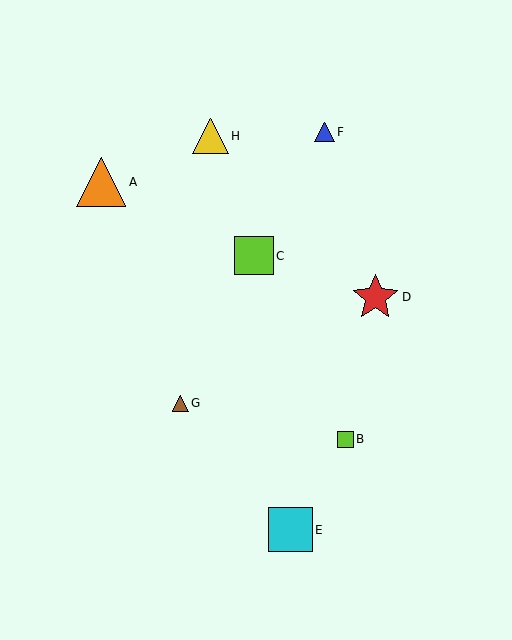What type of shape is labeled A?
Shape A is an orange triangle.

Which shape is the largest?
The orange triangle (labeled A) is the largest.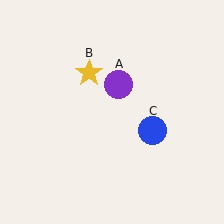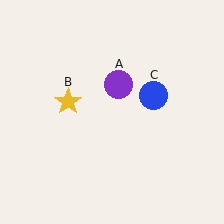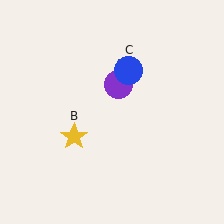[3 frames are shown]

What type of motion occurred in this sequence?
The yellow star (object B), blue circle (object C) rotated counterclockwise around the center of the scene.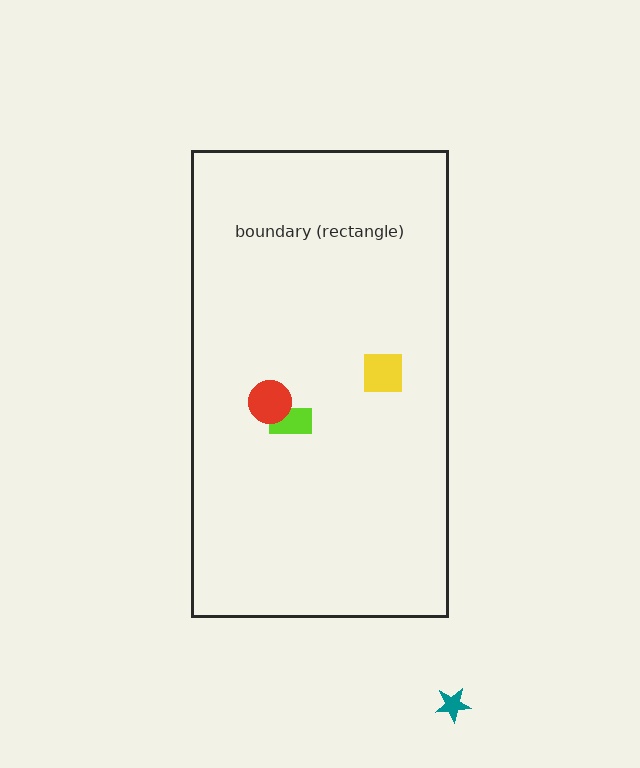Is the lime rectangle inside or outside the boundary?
Inside.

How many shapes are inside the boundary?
3 inside, 1 outside.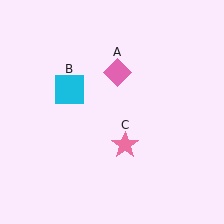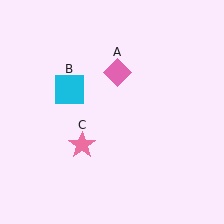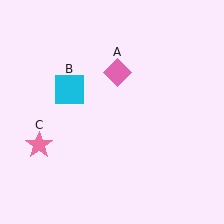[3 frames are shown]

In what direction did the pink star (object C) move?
The pink star (object C) moved left.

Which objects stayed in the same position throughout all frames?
Pink diamond (object A) and cyan square (object B) remained stationary.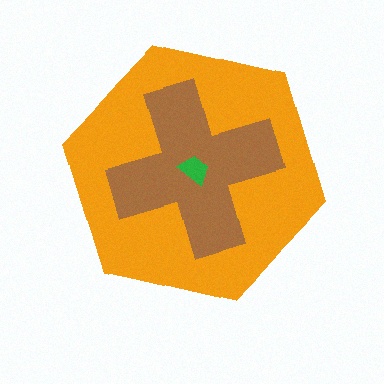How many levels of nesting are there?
3.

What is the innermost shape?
The green trapezoid.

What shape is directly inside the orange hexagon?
The brown cross.